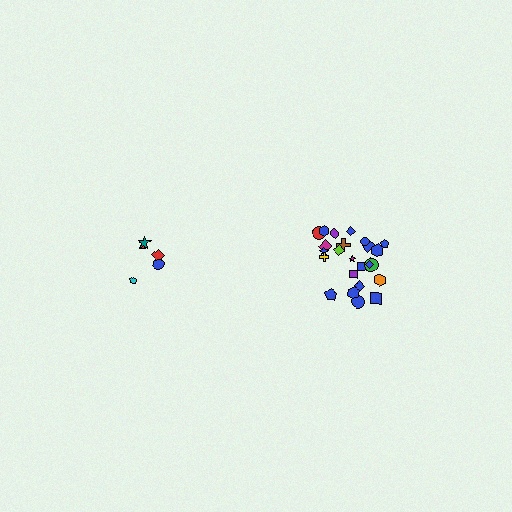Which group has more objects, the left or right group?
The right group.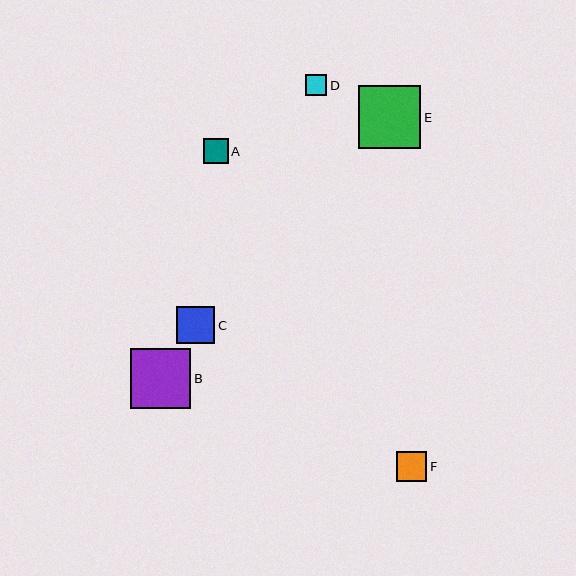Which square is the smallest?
Square D is the smallest with a size of approximately 22 pixels.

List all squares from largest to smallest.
From largest to smallest: E, B, C, F, A, D.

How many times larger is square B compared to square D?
Square B is approximately 2.8 times the size of square D.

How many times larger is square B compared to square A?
Square B is approximately 2.4 times the size of square A.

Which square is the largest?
Square E is the largest with a size of approximately 62 pixels.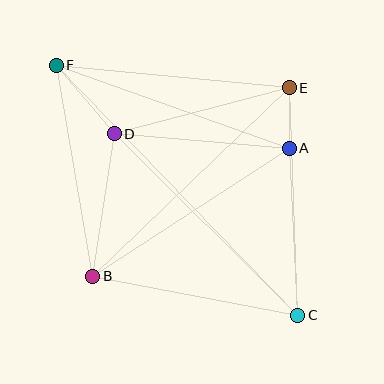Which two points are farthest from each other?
Points C and F are farthest from each other.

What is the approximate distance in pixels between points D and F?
The distance between D and F is approximately 90 pixels.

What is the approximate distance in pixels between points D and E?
The distance between D and E is approximately 181 pixels.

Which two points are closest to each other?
Points A and E are closest to each other.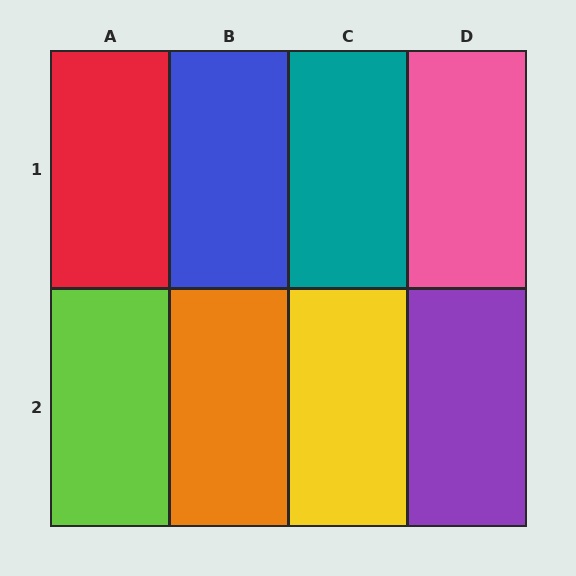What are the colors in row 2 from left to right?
Lime, orange, yellow, purple.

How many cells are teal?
1 cell is teal.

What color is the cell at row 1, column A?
Red.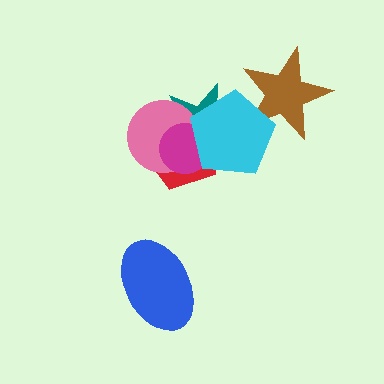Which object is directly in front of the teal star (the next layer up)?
The red pentagon is directly in front of the teal star.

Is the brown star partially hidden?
Yes, it is partially covered by another shape.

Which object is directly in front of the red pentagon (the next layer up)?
The pink circle is directly in front of the red pentagon.